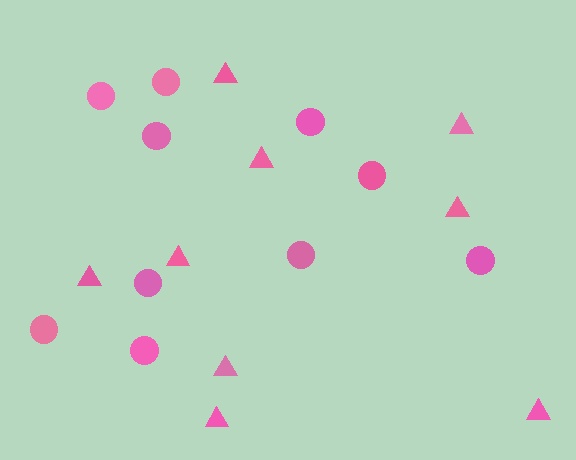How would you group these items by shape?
There are 2 groups: one group of circles (10) and one group of triangles (9).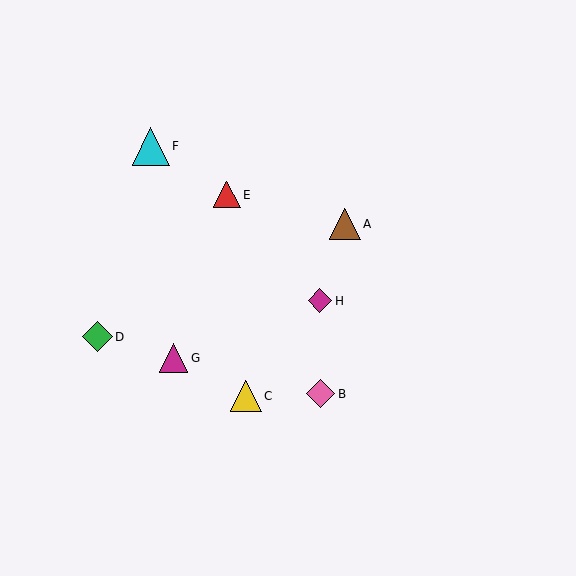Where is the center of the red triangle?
The center of the red triangle is at (227, 195).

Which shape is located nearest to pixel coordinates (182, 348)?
The magenta triangle (labeled G) at (173, 358) is nearest to that location.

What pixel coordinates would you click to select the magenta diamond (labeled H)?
Click at (320, 301) to select the magenta diamond H.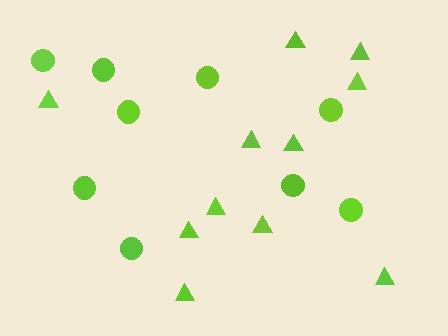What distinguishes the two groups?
There are 2 groups: one group of circles (9) and one group of triangles (11).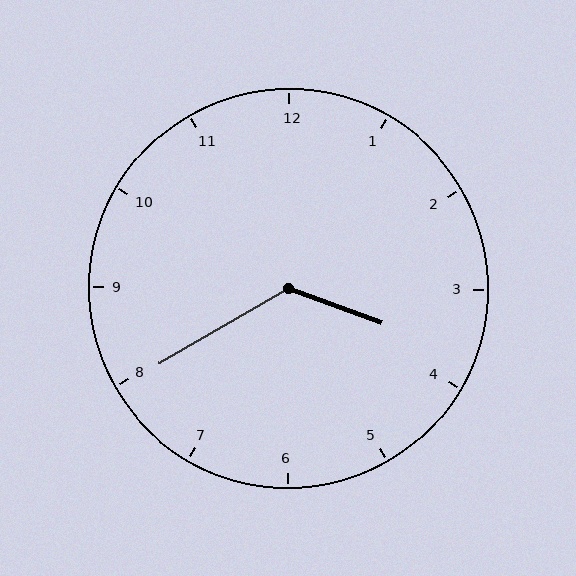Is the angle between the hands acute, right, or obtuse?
It is obtuse.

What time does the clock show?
3:40.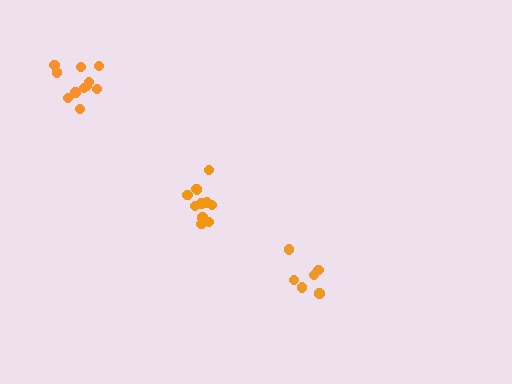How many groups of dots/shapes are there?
There are 3 groups.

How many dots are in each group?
Group 1: 6 dots, Group 2: 11 dots, Group 3: 11 dots (28 total).